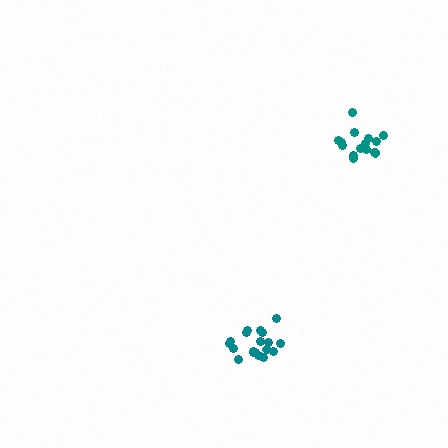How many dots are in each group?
Group 1: 19 dots, Group 2: 15 dots (34 total).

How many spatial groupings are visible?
There are 2 spatial groupings.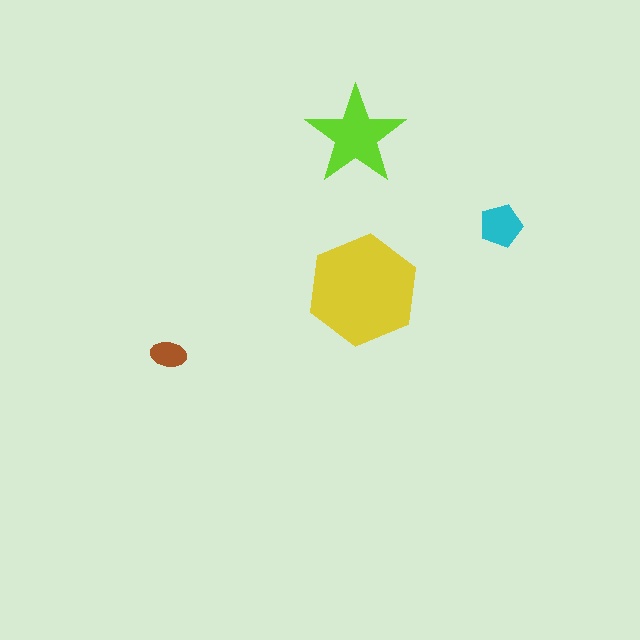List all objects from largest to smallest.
The yellow hexagon, the lime star, the cyan pentagon, the brown ellipse.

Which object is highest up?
The lime star is topmost.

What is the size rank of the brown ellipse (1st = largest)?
4th.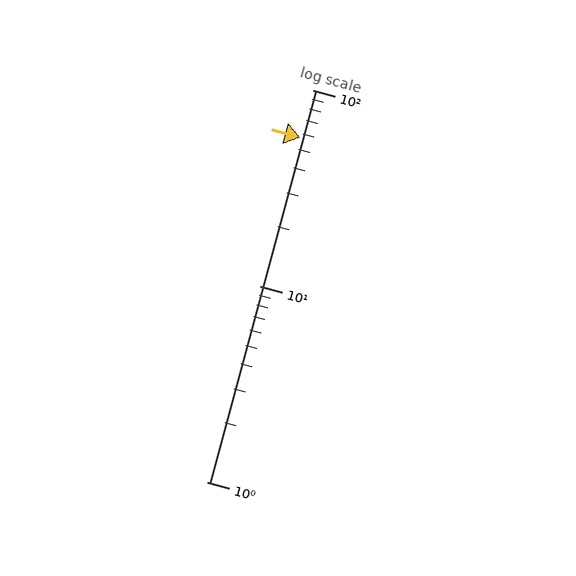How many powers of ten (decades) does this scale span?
The scale spans 2 decades, from 1 to 100.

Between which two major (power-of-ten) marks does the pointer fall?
The pointer is between 10 and 100.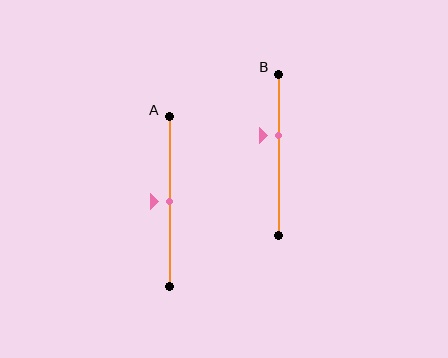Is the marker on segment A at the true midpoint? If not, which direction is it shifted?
Yes, the marker on segment A is at the true midpoint.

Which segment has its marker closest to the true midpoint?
Segment A has its marker closest to the true midpoint.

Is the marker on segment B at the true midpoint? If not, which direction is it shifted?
No, the marker on segment B is shifted upward by about 12% of the segment length.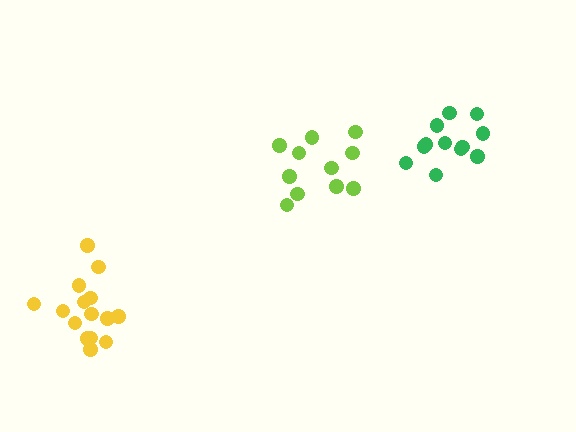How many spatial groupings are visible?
There are 3 spatial groupings.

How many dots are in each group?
Group 1: 11 dots, Group 2: 15 dots, Group 3: 12 dots (38 total).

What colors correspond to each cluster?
The clusters are colored: lime, yellow, green.